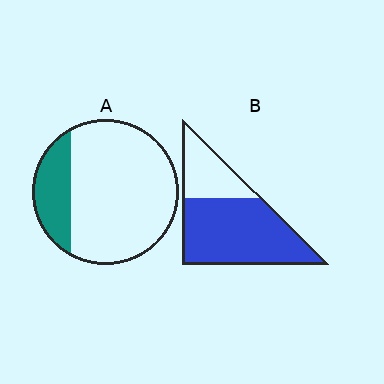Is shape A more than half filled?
No.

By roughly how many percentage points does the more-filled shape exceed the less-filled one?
By roughly 50 percentage points (B over A).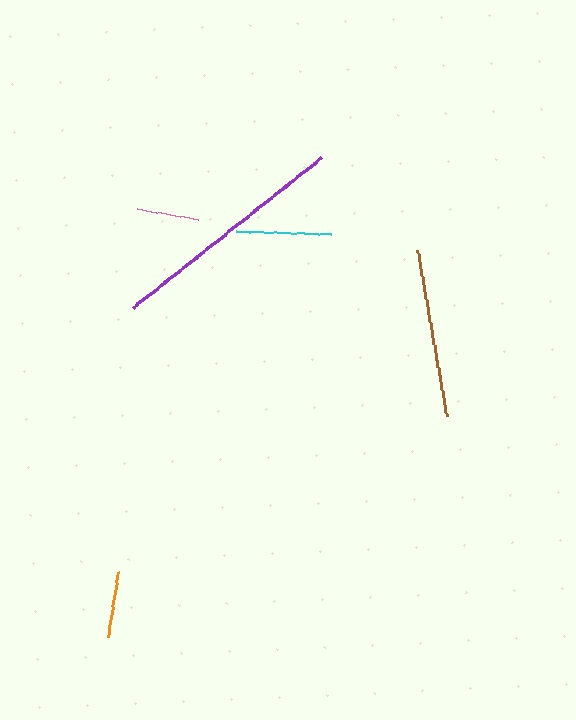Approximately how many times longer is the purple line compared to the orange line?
The purple line is approximately 3.7 times the length of the orange line.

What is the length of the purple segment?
The purple segment is approximately 242 pixels long.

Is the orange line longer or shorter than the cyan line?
The cyan line is longer than the orange line.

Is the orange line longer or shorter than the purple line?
The purple line is longer than the orange line.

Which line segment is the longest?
The purple line is the longest at approximately 242 pixels.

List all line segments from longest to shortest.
From longest to shortest: purple, brown, cyan, orange, pink.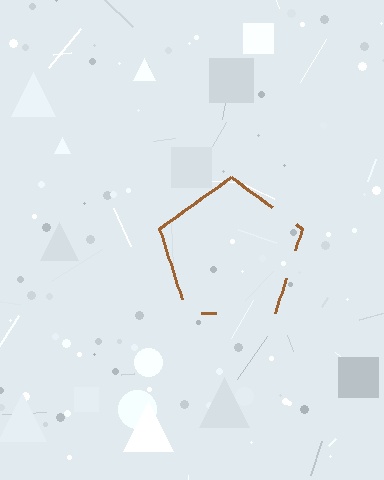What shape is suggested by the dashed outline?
The dashed outline suggests a pentagon.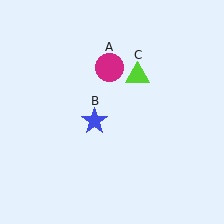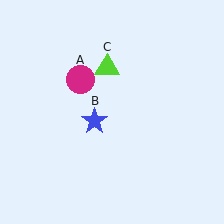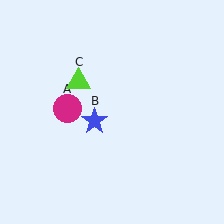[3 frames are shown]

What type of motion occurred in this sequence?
The magenta circle (object A), lime triangle (object C) rotated counterclockwise around the center of the scene.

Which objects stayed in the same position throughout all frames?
Blue star (object B) remained stationary.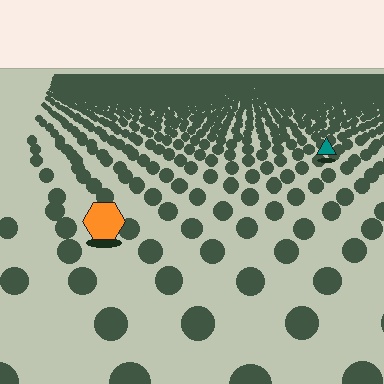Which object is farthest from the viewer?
The teal triangle is farthest from the viewer. It appears smaller and the ground texture around it is denser.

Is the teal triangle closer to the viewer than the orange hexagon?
No. The orange hexagon is closer — you can tell from the texture gradient: the ground texture is coarser near it.